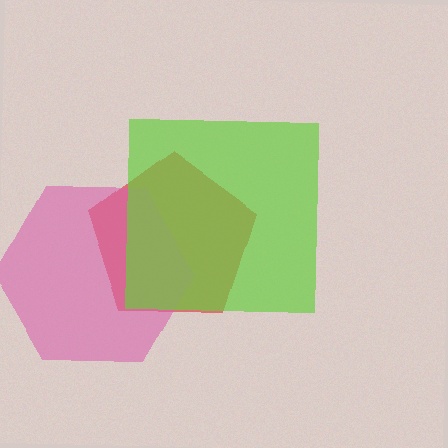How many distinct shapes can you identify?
There are 3 distinct shapes: a red pentagon, a pink hexagon, a lime square.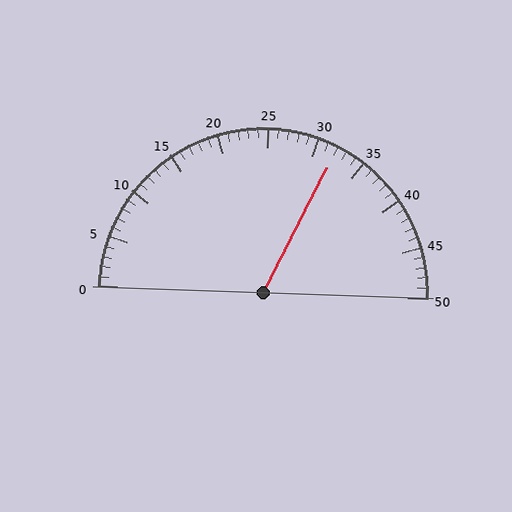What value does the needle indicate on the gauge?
The needle indicates approximately 32.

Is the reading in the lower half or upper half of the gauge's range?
The reading is in the upper half of the range (0 to 50).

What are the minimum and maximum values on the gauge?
The gauge ranges from 0 to 50.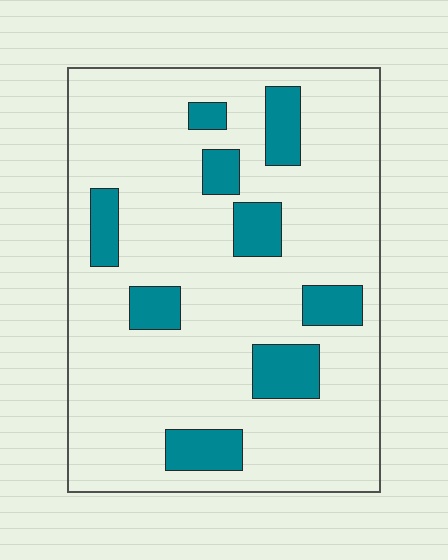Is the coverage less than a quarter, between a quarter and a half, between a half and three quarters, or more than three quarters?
Less than a quarter.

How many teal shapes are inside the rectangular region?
9.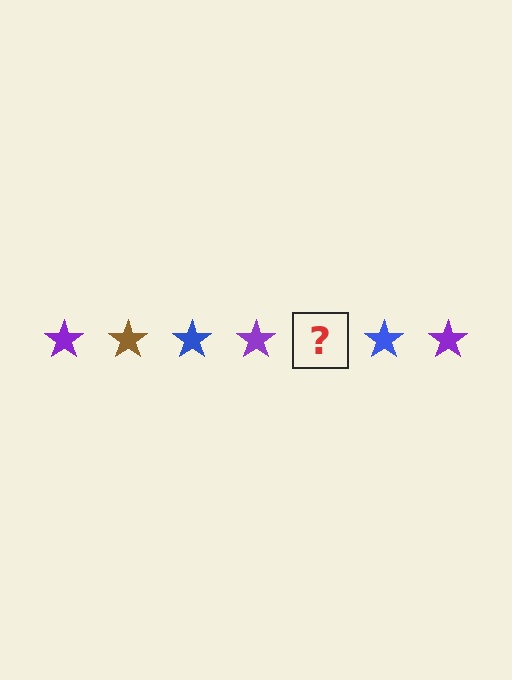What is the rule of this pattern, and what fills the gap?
The rule is that the pattern cycles through purple, brown, blue stars. The gap should be filled with a brown star.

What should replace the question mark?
The question mark should be replaced with a brown star.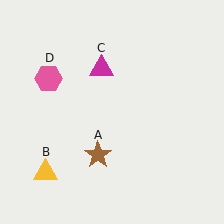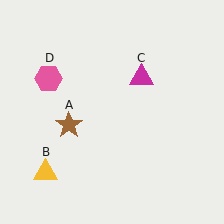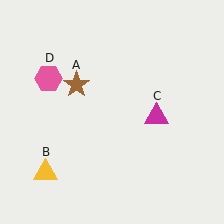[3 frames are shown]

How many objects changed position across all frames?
2 objects changed position: brown star (object A), magenta triangle (object C).